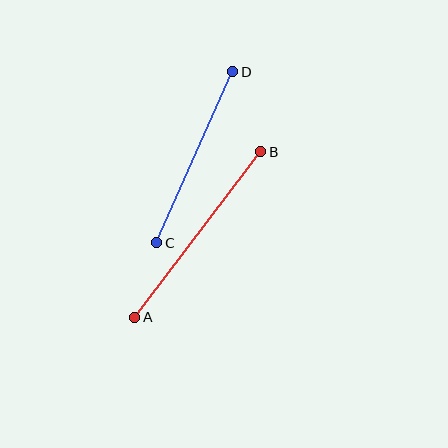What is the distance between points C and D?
The distance is approximately 187 pixels.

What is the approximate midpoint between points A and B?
The midpoint is at approximately (198, 235) pixels.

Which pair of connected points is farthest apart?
Points A and B are farthest apart.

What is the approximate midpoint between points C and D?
The midpoint is at approximately (195, 157) pixels.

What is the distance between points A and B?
The distance is approximately 208 pixels.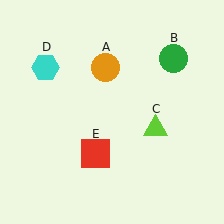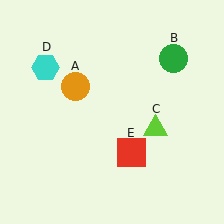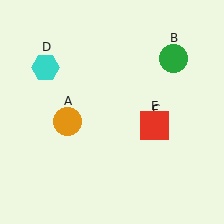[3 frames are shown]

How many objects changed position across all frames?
2 objects changed position: orange circle (object A), red square (object E).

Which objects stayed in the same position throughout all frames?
Green circle (object B) and lime triangle (object C) and cyan hexagon (object D) remained stationary.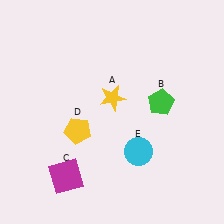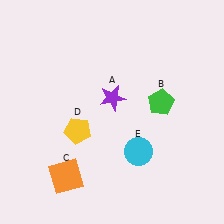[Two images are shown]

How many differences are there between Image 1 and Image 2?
There are 2 differences between the two images.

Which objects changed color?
A changed from yellow to purple. C changed from magenta to orange.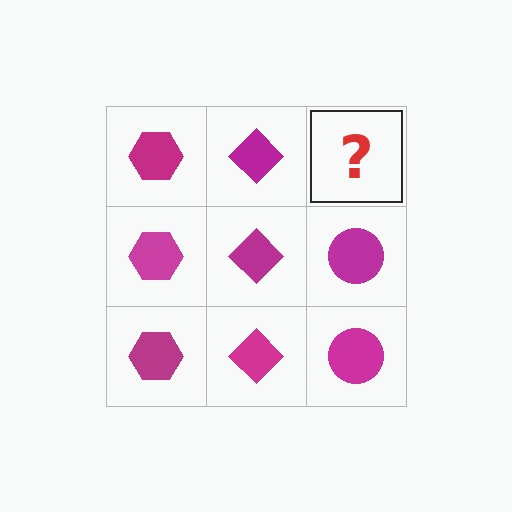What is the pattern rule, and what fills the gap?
The rule is that each column has a consistent shape. The gap should be filled with a magenta circle.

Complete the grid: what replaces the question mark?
The question mark should be replaced with a magenta circle.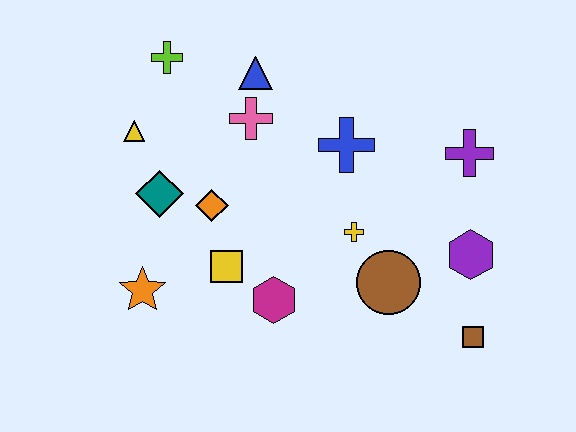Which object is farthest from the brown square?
The lime cross is farthest from the brown square.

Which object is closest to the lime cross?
The yellow triangle is closest to the lime cross.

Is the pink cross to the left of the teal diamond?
No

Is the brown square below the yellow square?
Yes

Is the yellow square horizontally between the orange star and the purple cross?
Yes